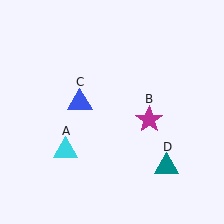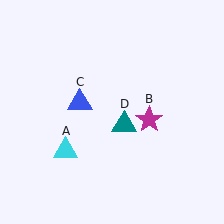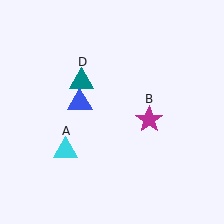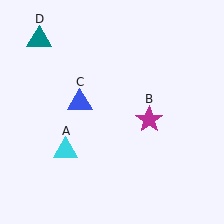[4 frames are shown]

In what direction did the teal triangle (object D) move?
The teal triangle (object D) moved up and to the left.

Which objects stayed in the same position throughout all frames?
Cyan triangle (object A) and magenta star (object B) and blue triangle (object C) remained stationary.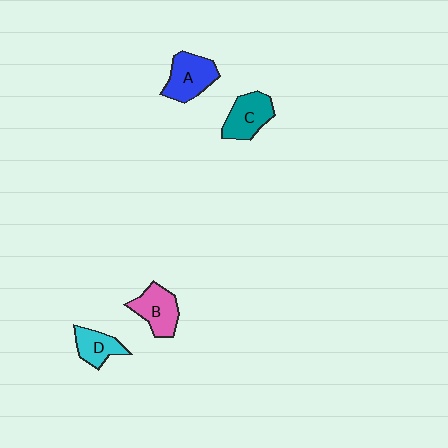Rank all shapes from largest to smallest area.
From largest to smallest: A (blue), C (teal), B (pink), D (cyan).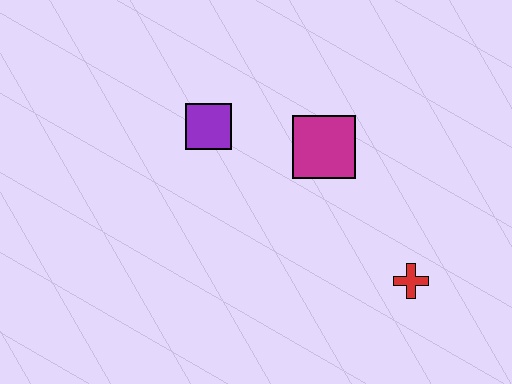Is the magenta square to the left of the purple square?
No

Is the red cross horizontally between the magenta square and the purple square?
No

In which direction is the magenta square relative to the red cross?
The magenta square is above the red cross.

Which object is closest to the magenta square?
The purple square is closest to the magenta square.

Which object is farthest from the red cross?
The purple square is farthest from the red cross.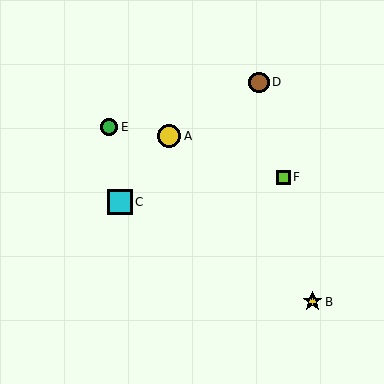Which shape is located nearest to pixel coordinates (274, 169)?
The lime square (labeled F) at (283, 177) is nearest to that location.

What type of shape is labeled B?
Shape B is a yellow star.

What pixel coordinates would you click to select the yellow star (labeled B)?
Click at (312, 302) to select the yellow star B.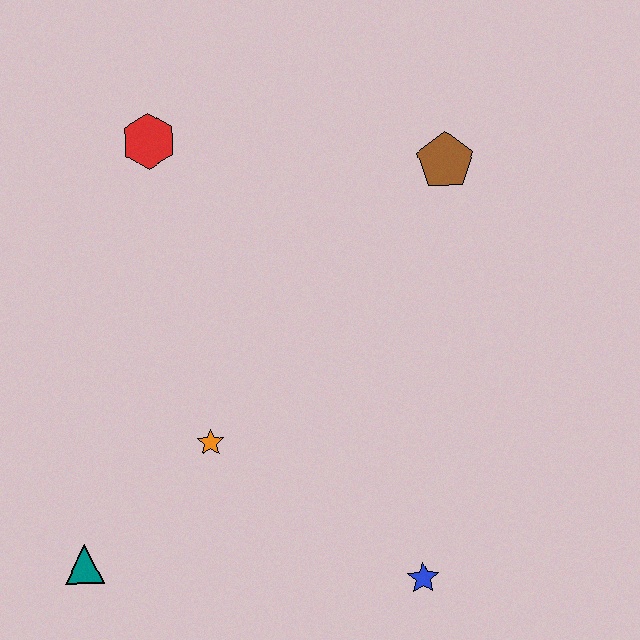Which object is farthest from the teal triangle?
The brown pentagon is farthest from the teal triangle.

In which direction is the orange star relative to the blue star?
The orange star is to the left of the blue star.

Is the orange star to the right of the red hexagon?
Yes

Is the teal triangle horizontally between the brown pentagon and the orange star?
No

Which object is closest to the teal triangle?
The orange star is closest to the teal triangle.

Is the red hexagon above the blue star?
Yes